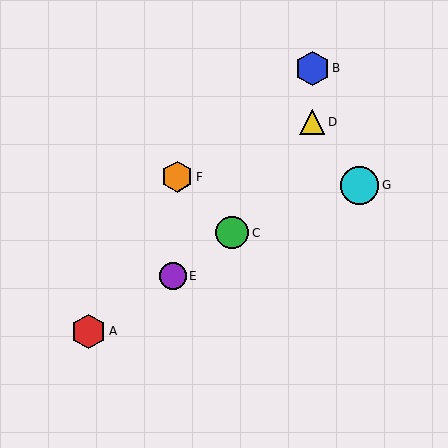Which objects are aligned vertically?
Objects B, D are aligned vertically.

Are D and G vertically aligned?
No, D is at x≈312 and G is at x≈360.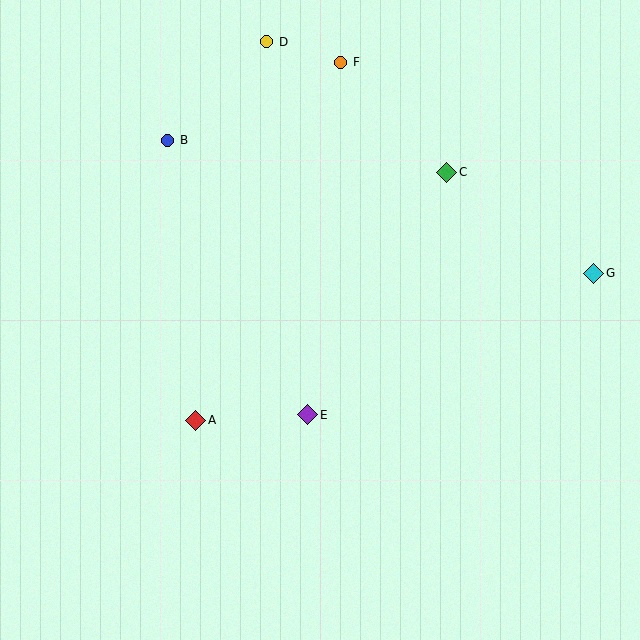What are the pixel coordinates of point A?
Point A is at (196, 420).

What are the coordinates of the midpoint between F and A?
The midpoint between F and A is at (268, 241).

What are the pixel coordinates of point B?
Point B is at (168, 140).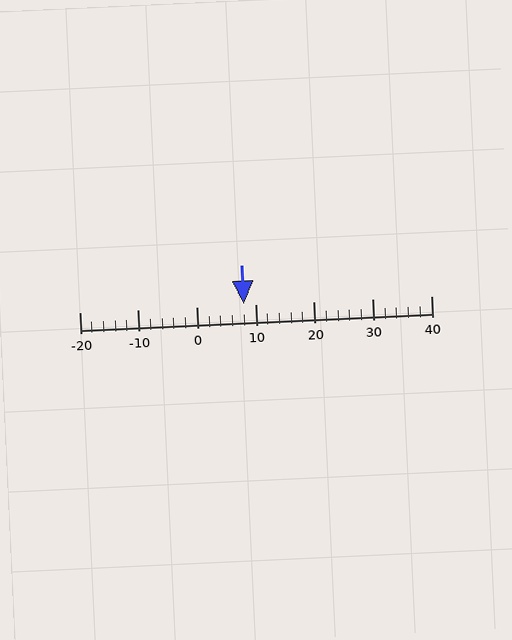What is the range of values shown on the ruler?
The ruler shows values from -20 to 40.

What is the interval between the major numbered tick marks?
The major tick marks are spaced 10 units apart.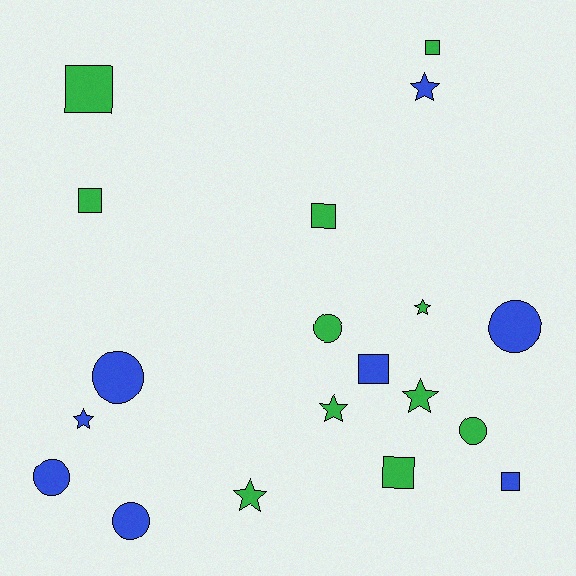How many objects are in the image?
There are 19 objects.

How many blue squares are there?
There are 2 blue squares.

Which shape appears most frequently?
Square, with 7 objects.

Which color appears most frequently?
Green, with 11 objects.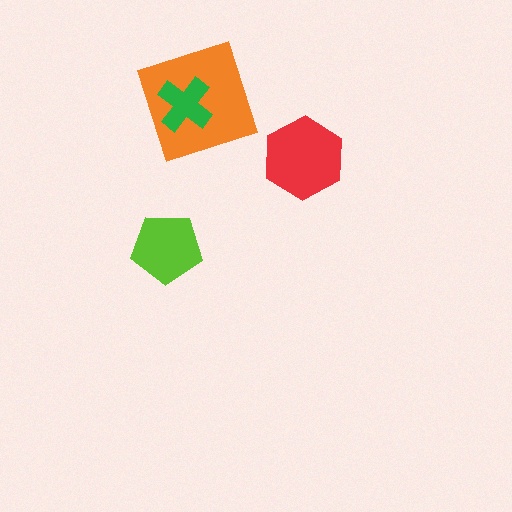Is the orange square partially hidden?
Yes, it is partially covered by another shape.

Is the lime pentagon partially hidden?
No, no other shape covers it.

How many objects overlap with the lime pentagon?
0 objects overlap with the lime pentagon.